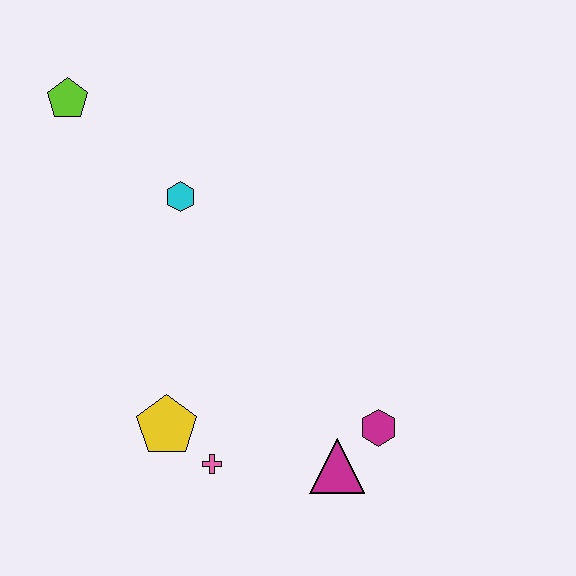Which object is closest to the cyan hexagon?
The lime pentagon is closest to the cyan hexagon.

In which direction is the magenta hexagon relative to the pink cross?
The magenta hexagon is to the right of the pink cross.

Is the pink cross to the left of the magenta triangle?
Yes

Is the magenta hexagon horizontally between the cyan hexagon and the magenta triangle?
No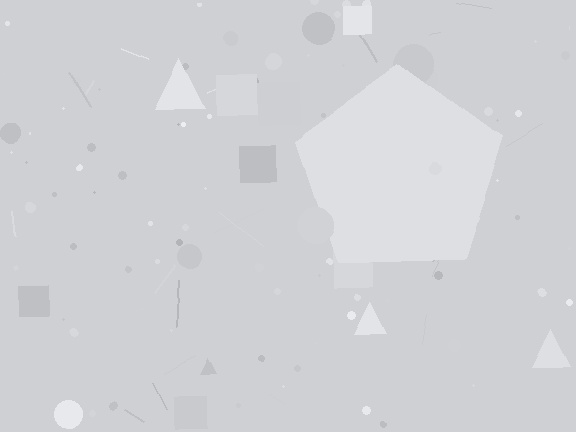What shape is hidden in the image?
A pentagon is hidden in the image.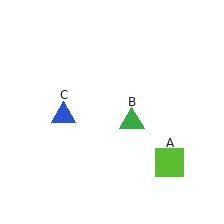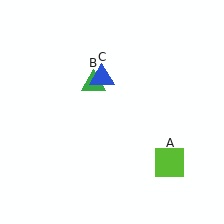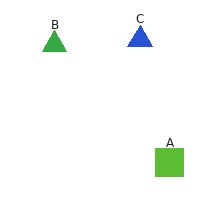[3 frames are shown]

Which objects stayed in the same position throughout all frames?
Lime square (object A) remained stationary.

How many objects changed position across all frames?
2 objects changed position: green triangle (object B), blue triangle (object C).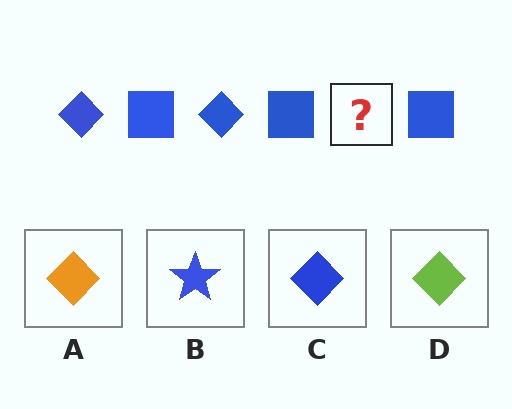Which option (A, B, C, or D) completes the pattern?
C.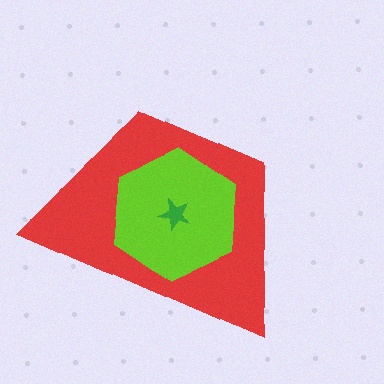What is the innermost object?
The green star.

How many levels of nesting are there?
3.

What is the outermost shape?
The red trapezoid.